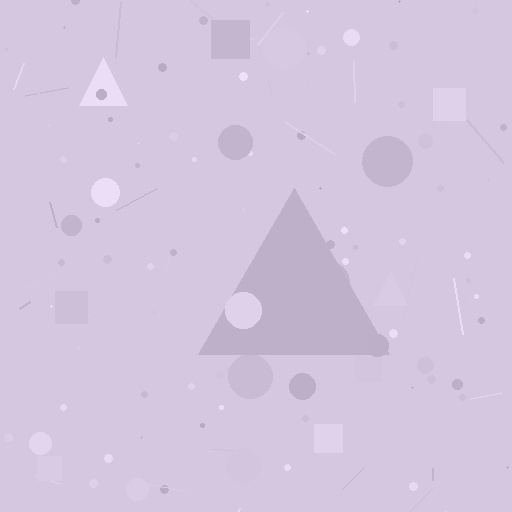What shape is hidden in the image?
A triangle is hidden in the image.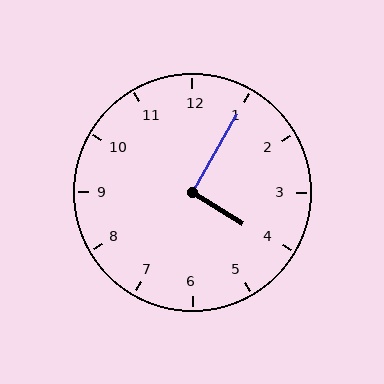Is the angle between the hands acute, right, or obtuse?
It is right.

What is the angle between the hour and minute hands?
Approximately 92 degrees.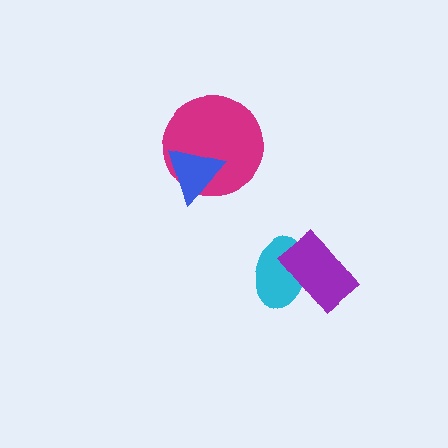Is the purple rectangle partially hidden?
No, no other shape covers it.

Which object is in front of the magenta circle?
The blue triangle is in front of the magenta circle.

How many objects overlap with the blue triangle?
1 object overlaps with the blue triangle.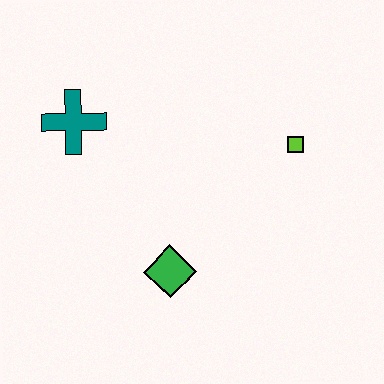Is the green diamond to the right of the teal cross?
Yes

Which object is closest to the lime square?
The green diamond is closest to the lime square.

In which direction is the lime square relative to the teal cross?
The lime square is to the right of the teal cross.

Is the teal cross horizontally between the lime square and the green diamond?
No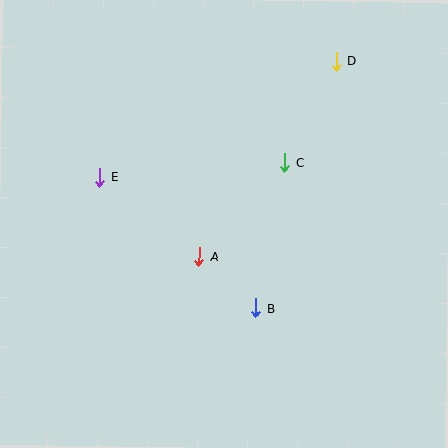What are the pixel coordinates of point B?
Point B is at (255, 308).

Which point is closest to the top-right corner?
Point D is closest to the top-right corner.